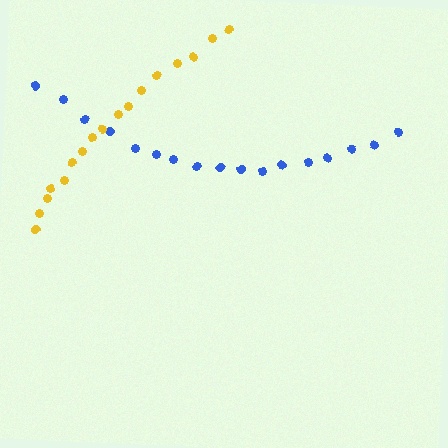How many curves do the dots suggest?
There are 2 distinct paths.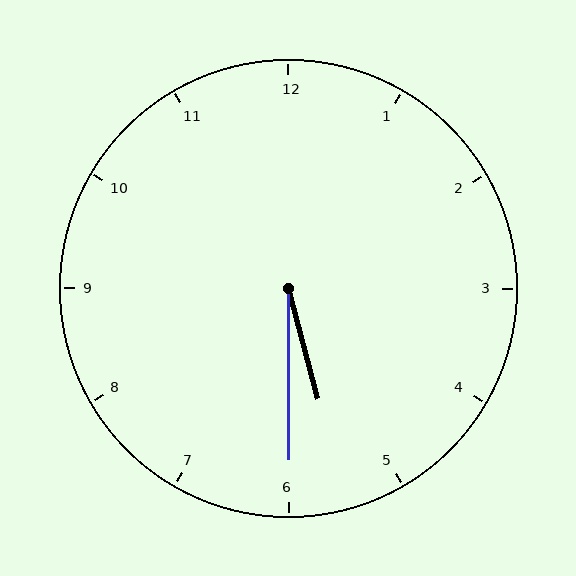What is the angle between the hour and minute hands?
Approximately 15 degrees.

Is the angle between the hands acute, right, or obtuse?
It is acute.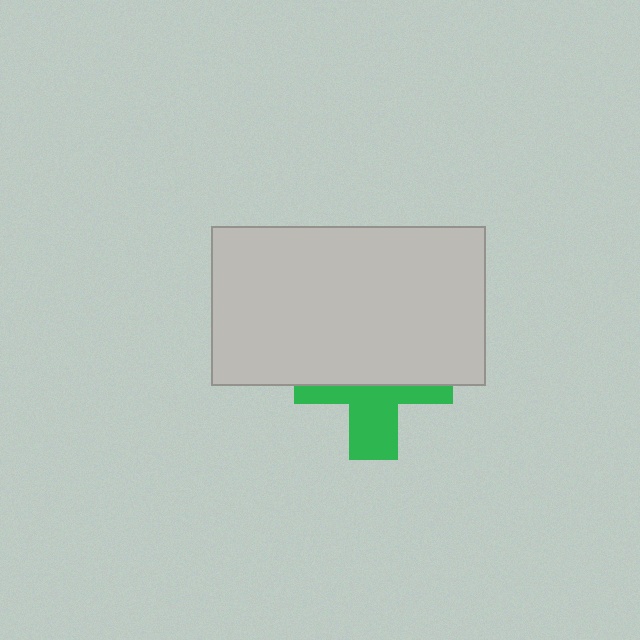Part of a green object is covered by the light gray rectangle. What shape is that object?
It is a cross.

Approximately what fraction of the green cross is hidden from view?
Roughly 57% of the green cross is hidden behind the light gray rectangle.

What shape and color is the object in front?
The object in front is a light gray rectangle.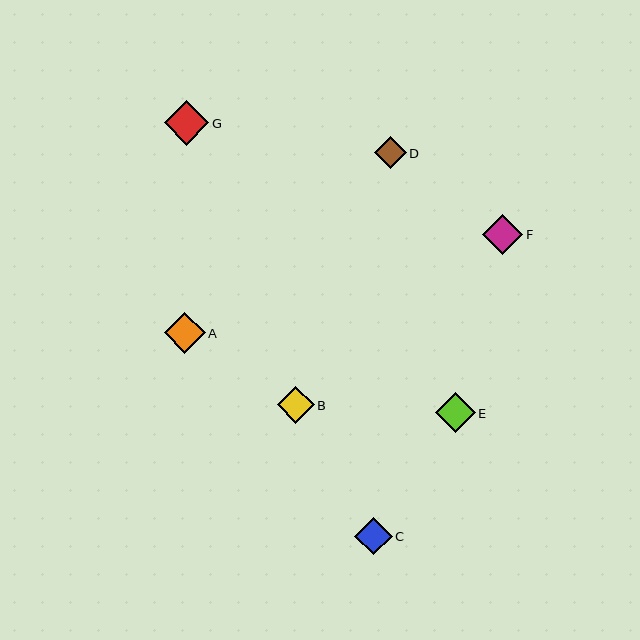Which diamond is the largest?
Diamond G is the largest with a size of approximately 44 pixels.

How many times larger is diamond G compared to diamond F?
Diamond G is approximately 1.1 times the size of diamond F.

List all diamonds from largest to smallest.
From largest to smallest: G, A, E, F, C, B, D.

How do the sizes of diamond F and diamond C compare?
Diamond F and diamond C are approximately the same size.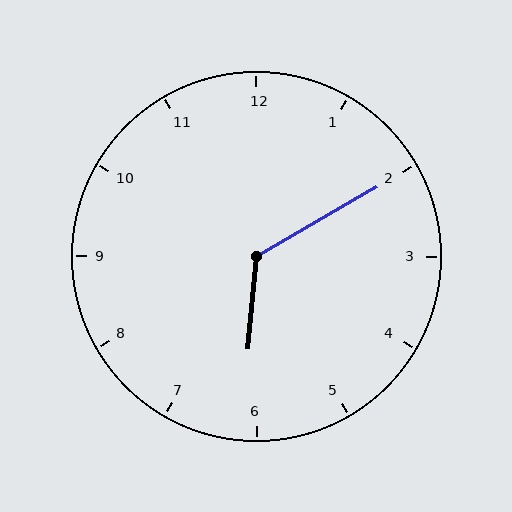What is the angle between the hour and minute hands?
Approximately 125 degrees.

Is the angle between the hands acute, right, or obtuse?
It is obtuse.